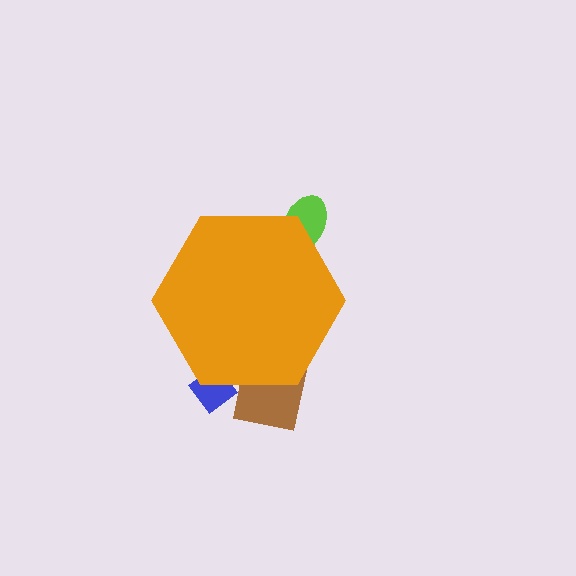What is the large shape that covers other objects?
An orange hexagon.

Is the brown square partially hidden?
Yes, the brown square is partially hidden behind the orange hexagon.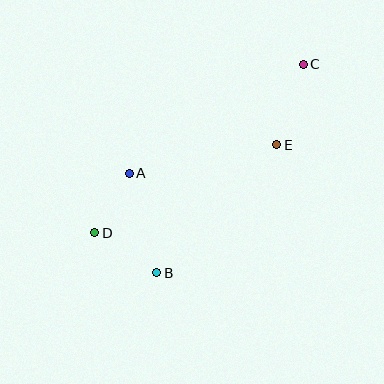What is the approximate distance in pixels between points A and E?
The distance between A and E is approximately 150 pixels.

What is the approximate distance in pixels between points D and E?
The distance between D and E is approximately 202 pixels.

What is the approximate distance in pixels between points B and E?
The distance between B and E is approximately 175 pixels.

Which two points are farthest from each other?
Points C and D are farthest from each other.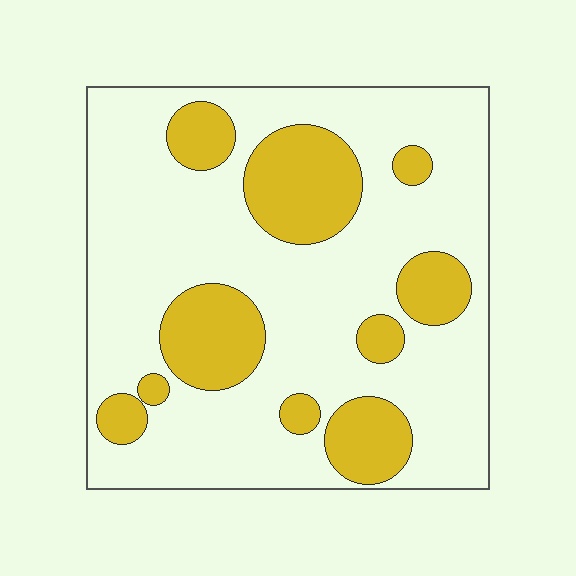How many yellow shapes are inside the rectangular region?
10.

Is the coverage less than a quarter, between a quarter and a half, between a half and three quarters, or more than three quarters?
Between a quarter and a half.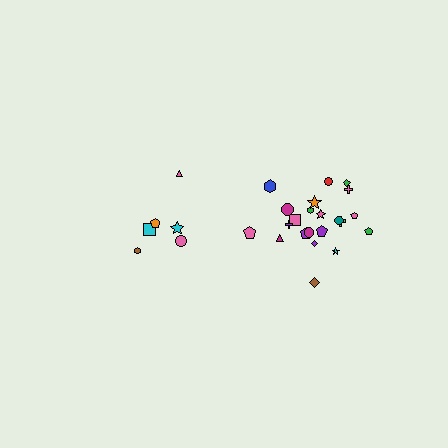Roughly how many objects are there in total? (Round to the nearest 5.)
Roughly 30 objects in total.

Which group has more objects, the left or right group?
The right group.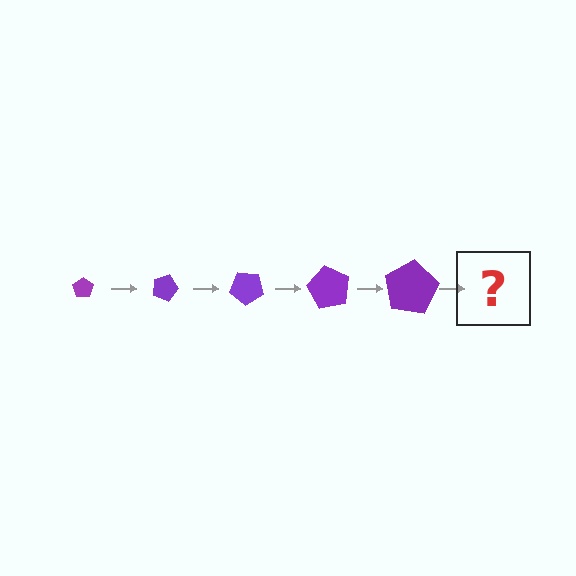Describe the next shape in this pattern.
It should be a pentagon, larger than the previous one and rotated 100 degrees from the start.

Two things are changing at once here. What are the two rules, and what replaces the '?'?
The two rules are that the pentagon grows larger each step and it rotates 20 degrees each step. The '?' should be a pentagon, larger than the previous one and rotated 100 degrees from the start.